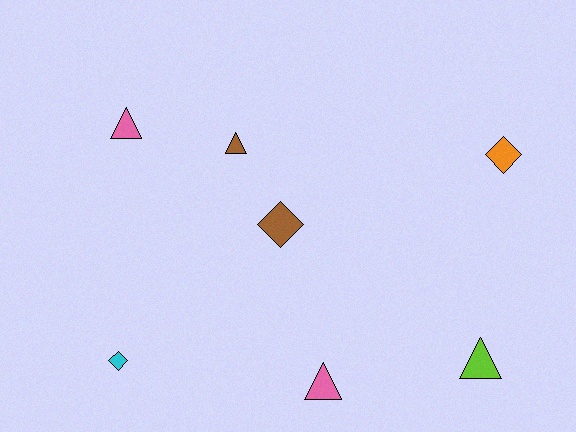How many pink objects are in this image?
There are 2 pink objects.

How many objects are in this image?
There are 7 objects.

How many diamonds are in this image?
There are 3 diamonds.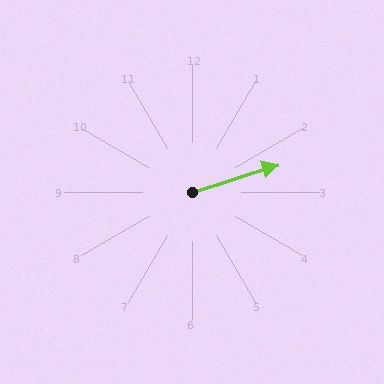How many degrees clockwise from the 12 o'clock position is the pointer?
Approximately 72 degrees.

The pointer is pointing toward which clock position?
Roughly 2 o'clock.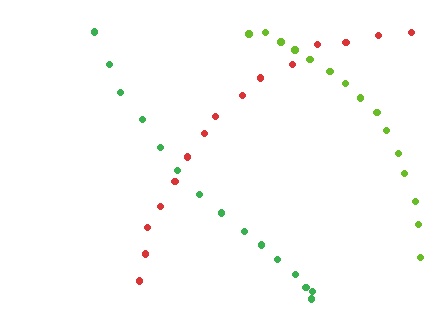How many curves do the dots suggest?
There are 3 distinct paths.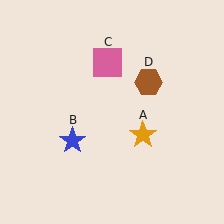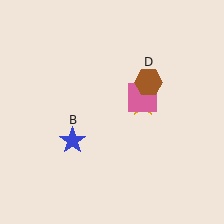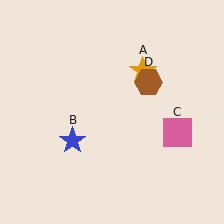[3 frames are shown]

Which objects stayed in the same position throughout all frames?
Blue star (object B) and brown hexagon (object D) remained stationary.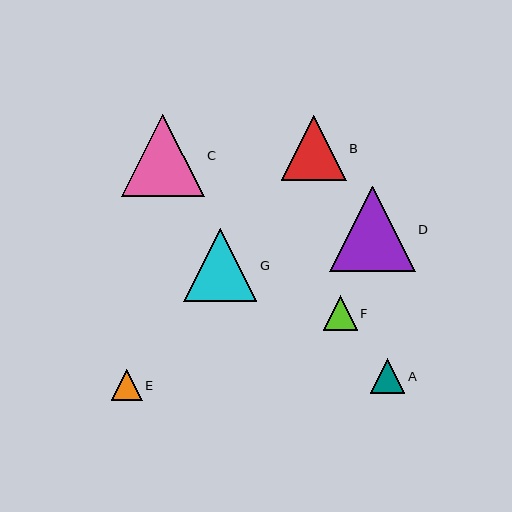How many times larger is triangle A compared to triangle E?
Triangle A is approximately 1.1 times the size of triangle E.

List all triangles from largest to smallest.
From largest to smallest: D, C, G, B, A, F, E.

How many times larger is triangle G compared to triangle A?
Triangle G is approximately 2.1 times the size of triangle A.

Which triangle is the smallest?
Triangle E is the smallest with a size of approximately 31 pixels.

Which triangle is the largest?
Triangle D is the largest with a size of approximately 85 pixels.